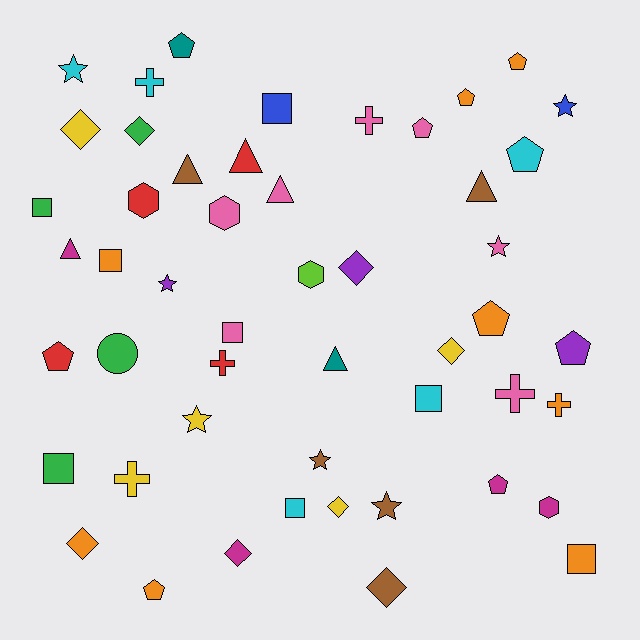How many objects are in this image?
There are 50 objects.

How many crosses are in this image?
There are 6 crosses.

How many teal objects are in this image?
There are 2 teal objects.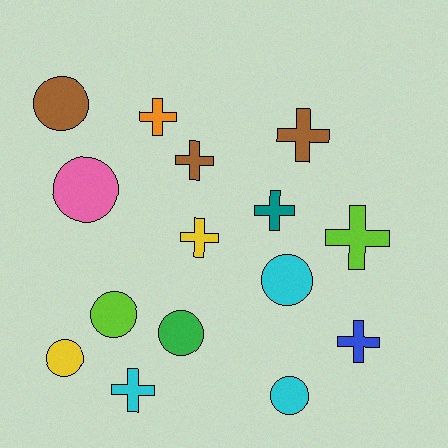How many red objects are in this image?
There are no red objects.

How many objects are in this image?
There are 15 objects.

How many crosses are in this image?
There are 8 crosses.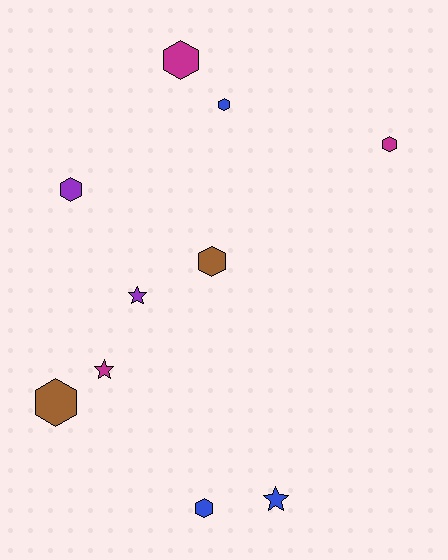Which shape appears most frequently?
Hexagon, with 7 objects.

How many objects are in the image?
There are 10 objects.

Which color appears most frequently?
Blue, with 3 objects.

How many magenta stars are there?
There is 1 magenta star.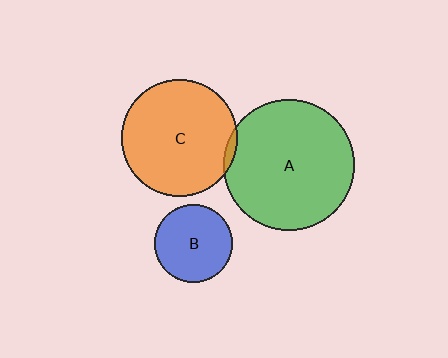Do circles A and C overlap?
Yes.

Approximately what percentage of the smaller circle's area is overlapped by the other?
Approximately 5%.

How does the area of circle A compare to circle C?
Approximately 1.3 times.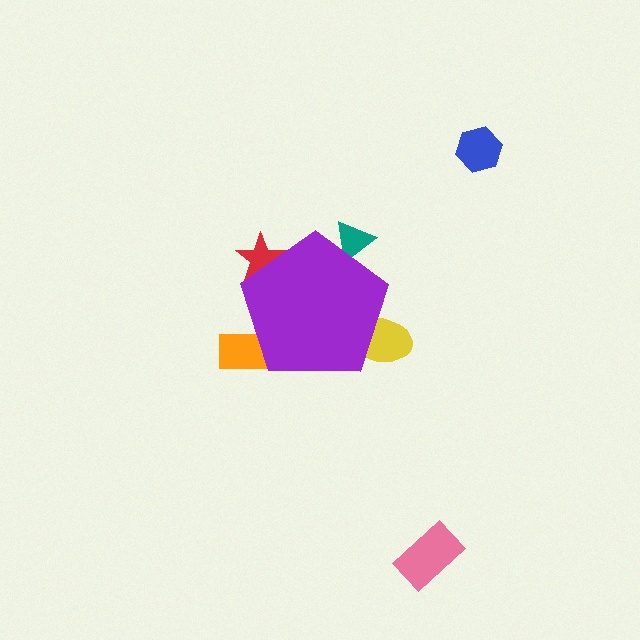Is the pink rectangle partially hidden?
No, the pink rectangle is fully visible.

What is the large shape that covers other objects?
A purple pentagon.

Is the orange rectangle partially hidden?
Yes, the orange rectangle is partially hidden behind the purple pentagon.